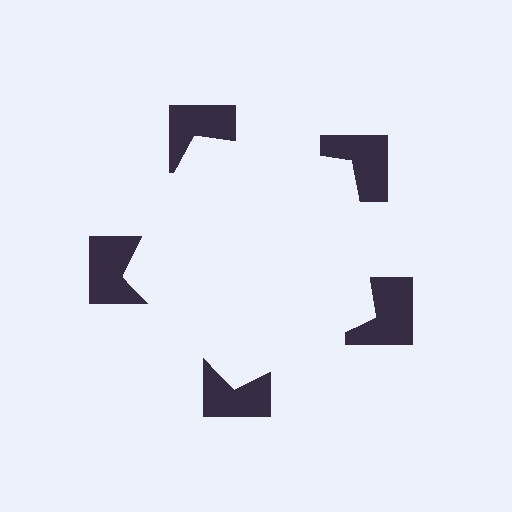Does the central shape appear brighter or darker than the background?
It typically appears slightly brighter than the background, even though no actual brightness change is drawn.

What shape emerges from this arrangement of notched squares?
An illusory pentagon — its edges are inferred from the aligned wedge cuts in the notched squares, not physically drawn.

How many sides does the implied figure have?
5 sides.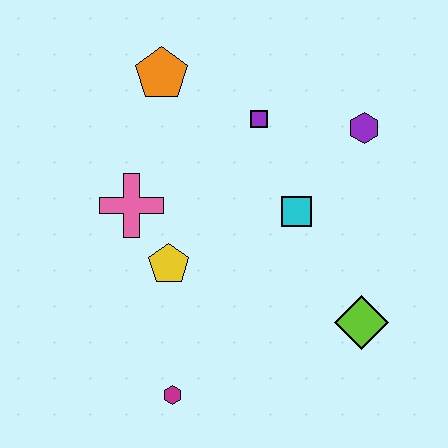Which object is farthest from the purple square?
The magenta hexagon is farthest from the purple square.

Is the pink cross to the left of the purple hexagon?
Yes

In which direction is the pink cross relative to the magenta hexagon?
The pink cross is above the magenta hexagon.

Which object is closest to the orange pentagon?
The purple square is closest to the orange pentagon.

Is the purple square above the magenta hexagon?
Yes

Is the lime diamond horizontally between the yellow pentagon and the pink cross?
No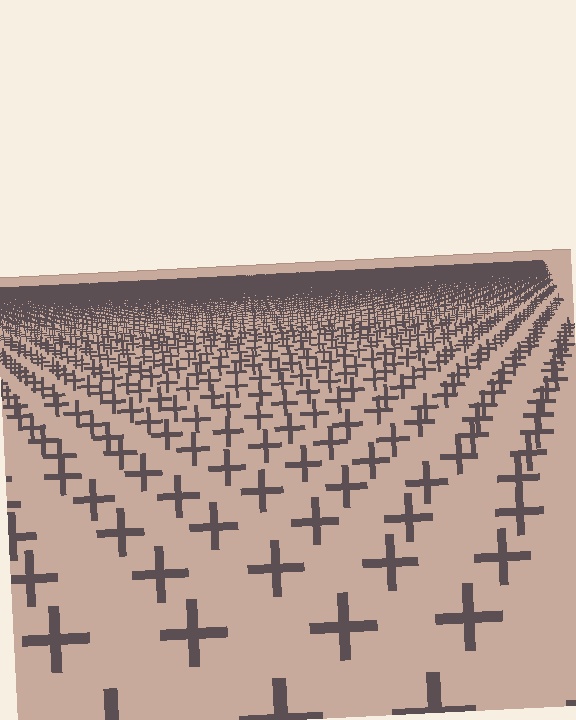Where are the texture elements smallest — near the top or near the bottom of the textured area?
Near the top.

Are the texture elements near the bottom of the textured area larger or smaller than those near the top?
Larger. Near the bottom, elements are closer to the viewer and appear at a bigger on-screen size.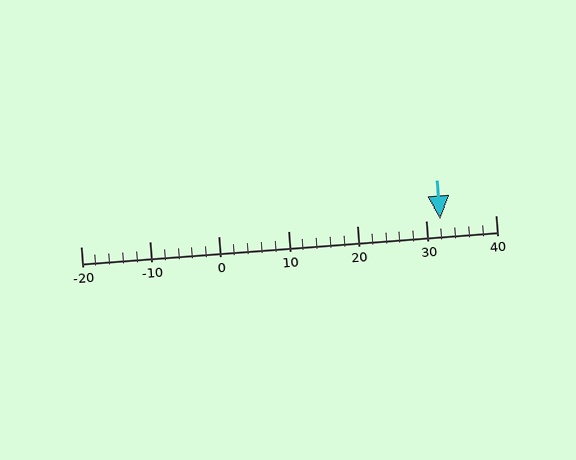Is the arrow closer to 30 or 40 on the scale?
The arrow is closer to 30.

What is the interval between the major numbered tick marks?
The major tick marks are spaced 10 units apart.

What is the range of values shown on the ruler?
The ruler shows values from -20 to 40.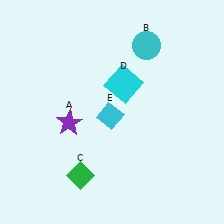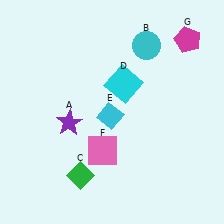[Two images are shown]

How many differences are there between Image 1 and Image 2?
There are 2 differences between the two images.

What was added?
A pink square (F), a magenta pentagon (G) were added in Image 2.